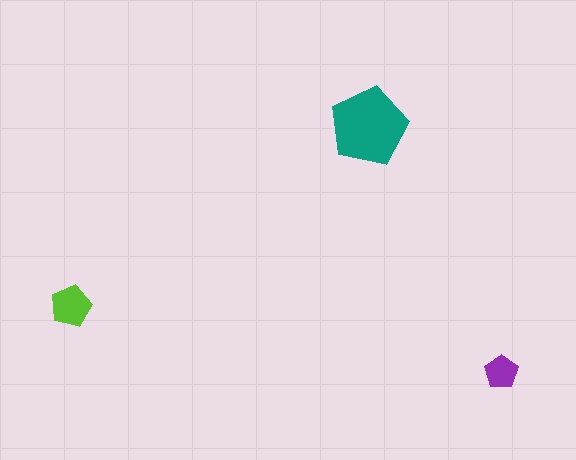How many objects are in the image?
There are 3 objects in the image.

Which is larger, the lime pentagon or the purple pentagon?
The lime one.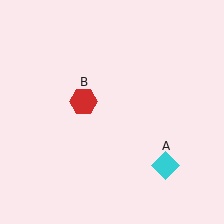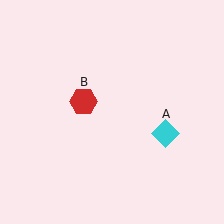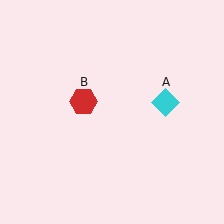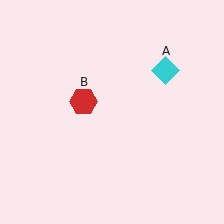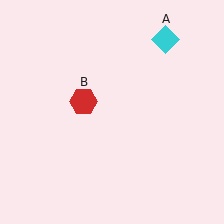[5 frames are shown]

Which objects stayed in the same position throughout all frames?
Red hexagon (object B) remained stationary.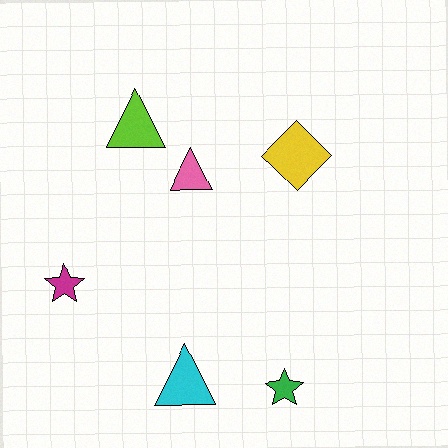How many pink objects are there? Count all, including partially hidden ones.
There is 1 pink object.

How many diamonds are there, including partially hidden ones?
There is 1 diamond.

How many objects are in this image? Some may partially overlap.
There are 6 objects.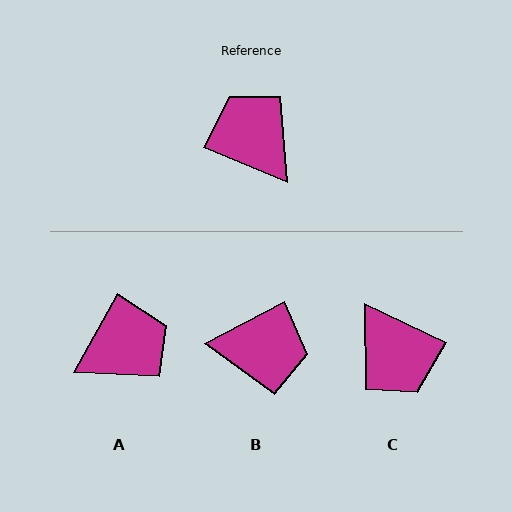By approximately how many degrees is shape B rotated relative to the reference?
Approximately 130 degrees clockwise.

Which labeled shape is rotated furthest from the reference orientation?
C, about 177 degrees away.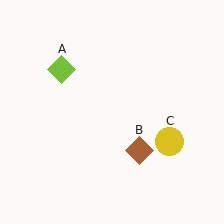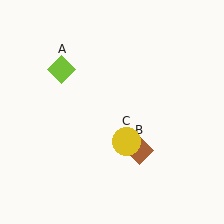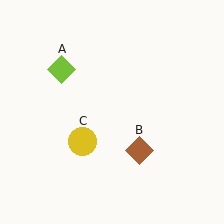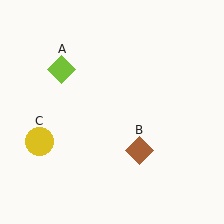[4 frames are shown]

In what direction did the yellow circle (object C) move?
The yellow circle (object C) moved left.